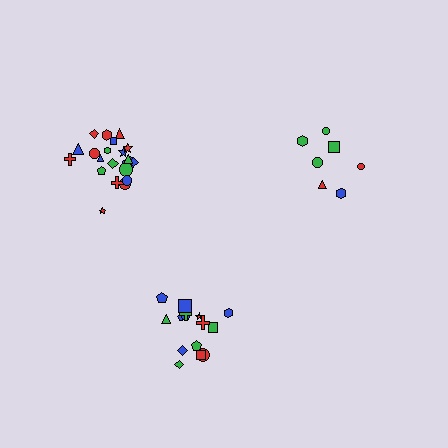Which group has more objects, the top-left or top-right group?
The top-left group.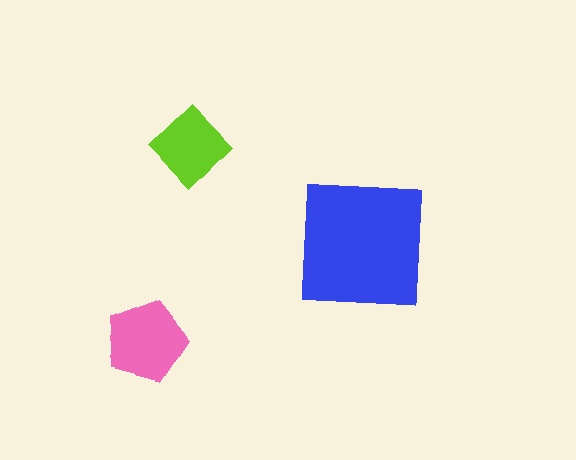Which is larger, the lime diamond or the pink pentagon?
The pink pentagon.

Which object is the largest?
The blue square.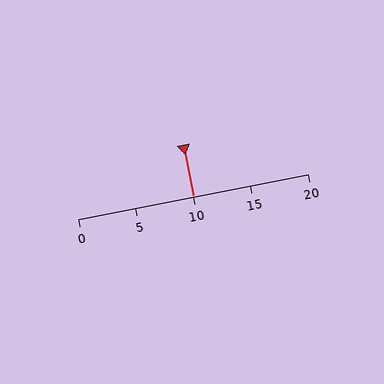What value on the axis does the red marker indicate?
The marker indicates approximately 10.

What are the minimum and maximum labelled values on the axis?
The axis runs from 0 to 20.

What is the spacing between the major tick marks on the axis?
The major ticks are spaced 5 apart.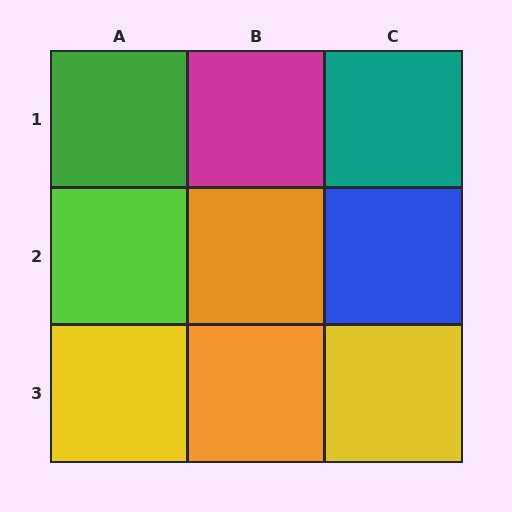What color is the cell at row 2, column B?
Orange.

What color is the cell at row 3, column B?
Orange.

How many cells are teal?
1 cell is teal.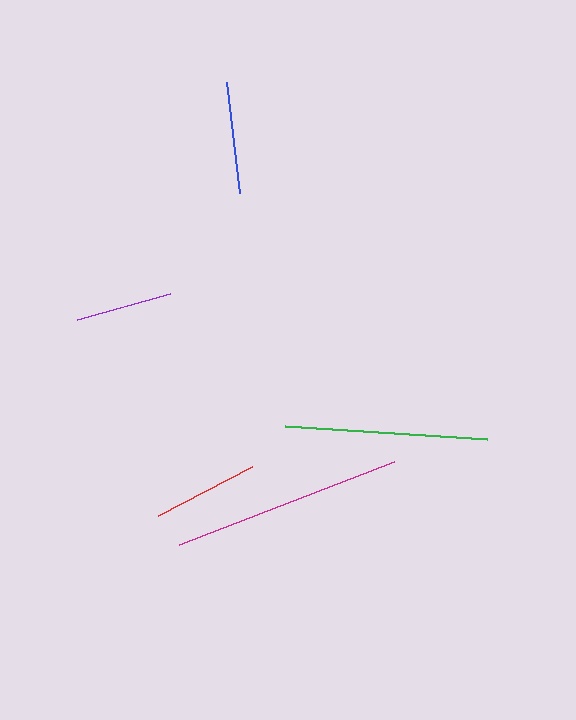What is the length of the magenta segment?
The magenta segment is approximately 230 pixels long.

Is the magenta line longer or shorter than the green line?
The magenta line is longer than the green line.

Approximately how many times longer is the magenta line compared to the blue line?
The magenta line is approximately 2.1 times the length of the blue line.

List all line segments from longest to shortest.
From longest to shortest: magenta, green, blue, red, purple.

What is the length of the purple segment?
The purple segment is approximately 97 pixels long.